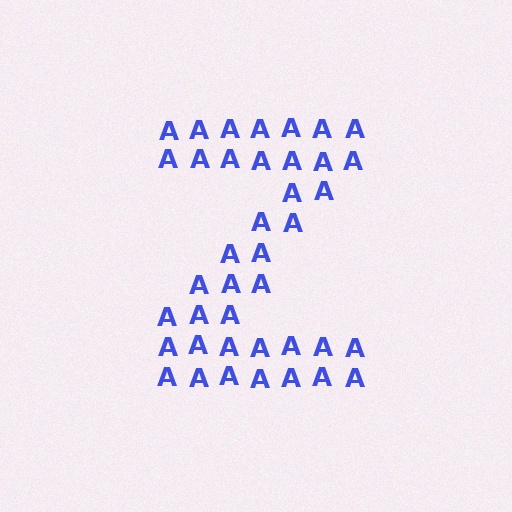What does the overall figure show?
The overall figure shows the letter Z.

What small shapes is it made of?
It is made of small letter A's.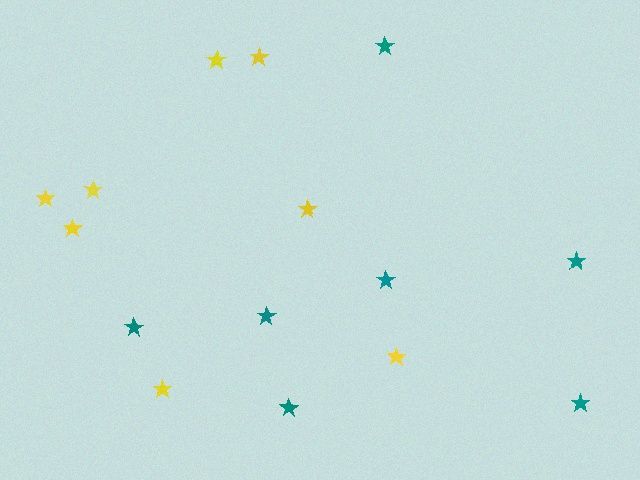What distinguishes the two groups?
There are 2 groups: one group of yellow stars (8) and one group of teal stars (7).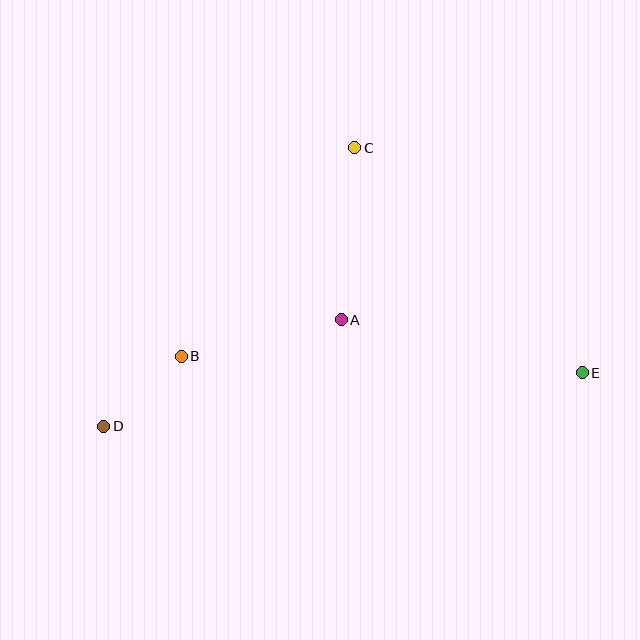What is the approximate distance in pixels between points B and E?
The distance between B and E is approximately 401 pixels.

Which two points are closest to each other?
Points B and D are closest to each other.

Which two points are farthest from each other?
Points D and E are farthest from each other.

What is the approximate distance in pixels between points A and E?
The distance between A and E is approximately 247 pixels.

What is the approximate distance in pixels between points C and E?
The distance between C and E is approximately 320 pixels.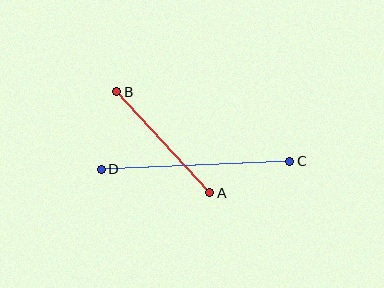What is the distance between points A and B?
The distance is approximately 137 pixels.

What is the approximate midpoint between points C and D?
The midpoint is at approximately (196, 165) pixels.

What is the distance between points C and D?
The distance is approximately 189 pixels.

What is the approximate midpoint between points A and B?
The midpoint is at approximately (163, 142) pixels.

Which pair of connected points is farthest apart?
Points C and D are farthest apart.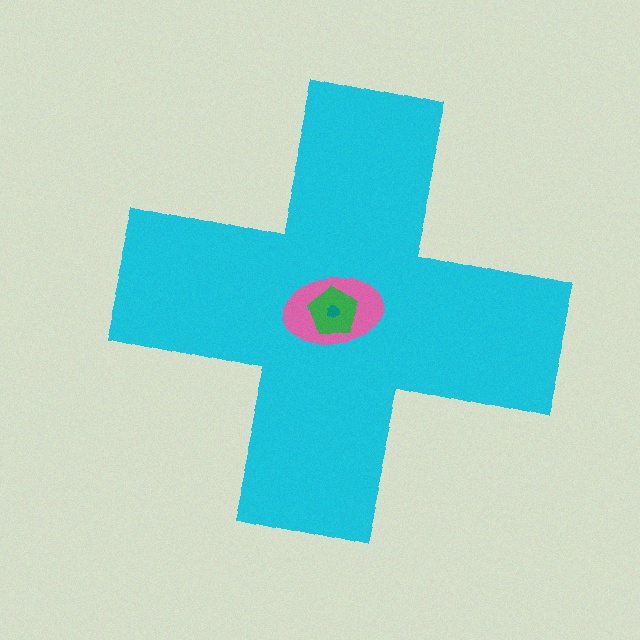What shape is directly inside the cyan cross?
The pink ellipse.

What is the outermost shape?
The cyan cross.